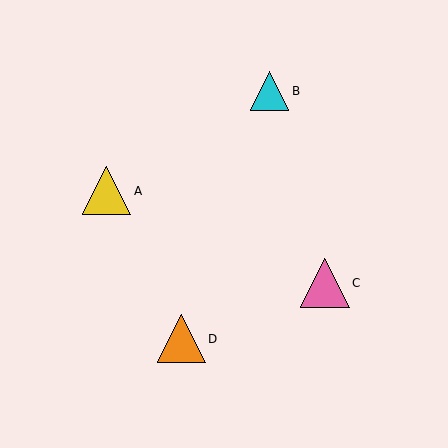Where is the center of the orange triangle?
The center of the orange triangle is at (181, 339).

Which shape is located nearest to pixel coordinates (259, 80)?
The cyan triangle (labeled B) at (270, 91) is nearest to that location.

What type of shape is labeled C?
Shape C is a pink triangle.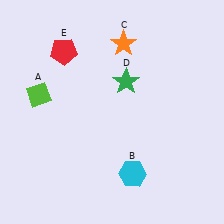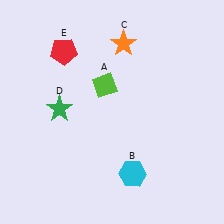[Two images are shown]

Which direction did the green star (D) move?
The green star (D) moved left.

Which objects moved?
The objects that moved are: the lime diamond (A), the green star (D).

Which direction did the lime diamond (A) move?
The lime diamond (A) moved right.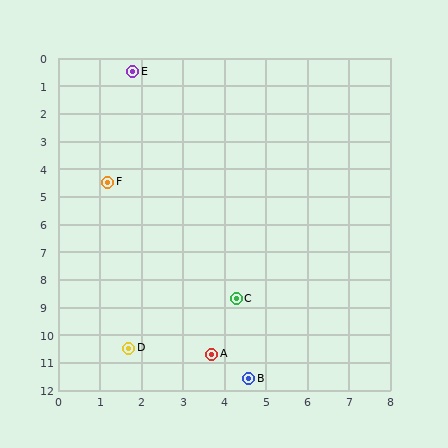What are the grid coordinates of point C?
Point C is at approximately (4.3, 8.7).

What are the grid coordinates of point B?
Point B is at approximately (4.6, 11.6).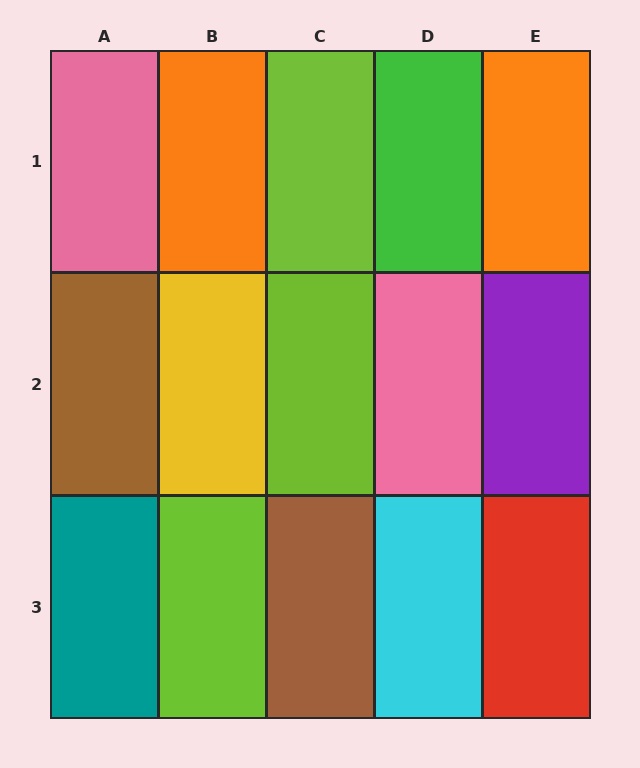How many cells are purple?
1 cell is purple.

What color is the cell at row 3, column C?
Brown.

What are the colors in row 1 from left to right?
Pink, orange, lime, green, orange.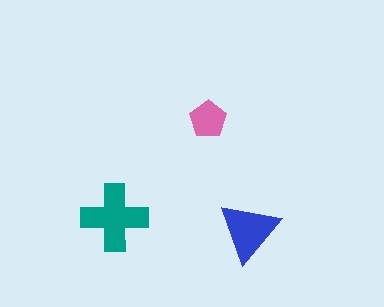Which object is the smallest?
The pink pentagon.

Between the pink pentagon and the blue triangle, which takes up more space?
The blue triangle.